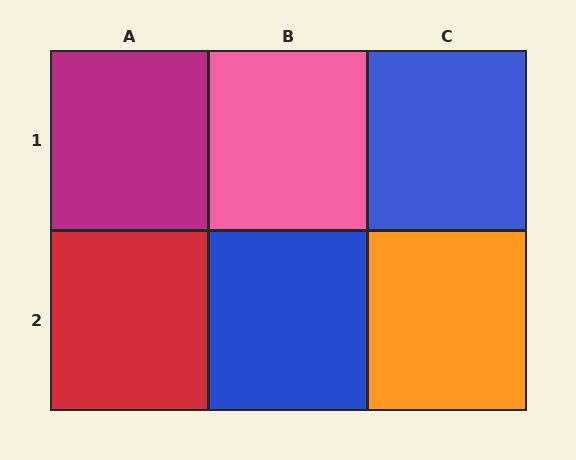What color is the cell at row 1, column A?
Magenta.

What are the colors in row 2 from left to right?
Red, blue, orange.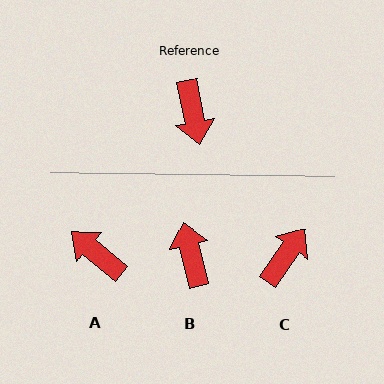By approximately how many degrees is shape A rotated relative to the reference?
Approximately 141 degrees clockwise.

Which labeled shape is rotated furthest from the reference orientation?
B, about 177 degrees away.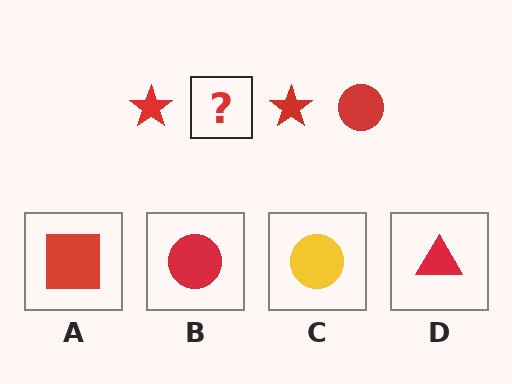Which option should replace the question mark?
Option B.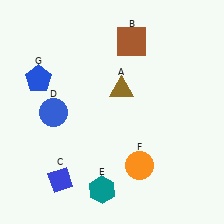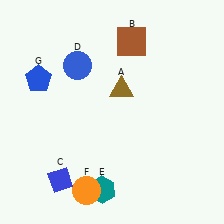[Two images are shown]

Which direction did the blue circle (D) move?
The blue circle (D) moved up.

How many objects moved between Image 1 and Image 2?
2 objects moved between the two images.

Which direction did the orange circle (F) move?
The orange circle (F) moved left.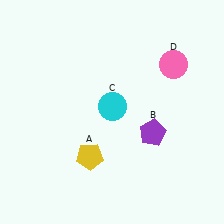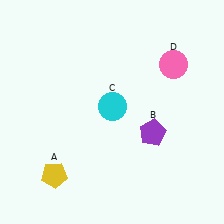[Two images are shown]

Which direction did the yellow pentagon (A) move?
The yellow pentagon (A) moved left.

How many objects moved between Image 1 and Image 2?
1 object moved between the two images.